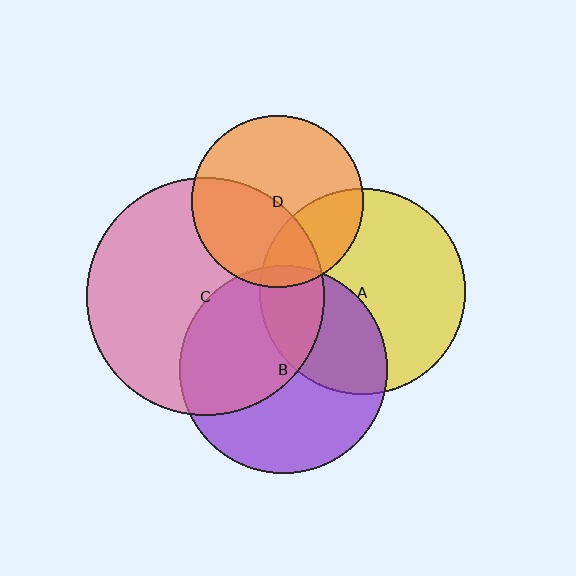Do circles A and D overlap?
Yes.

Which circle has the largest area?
Circle C (pink).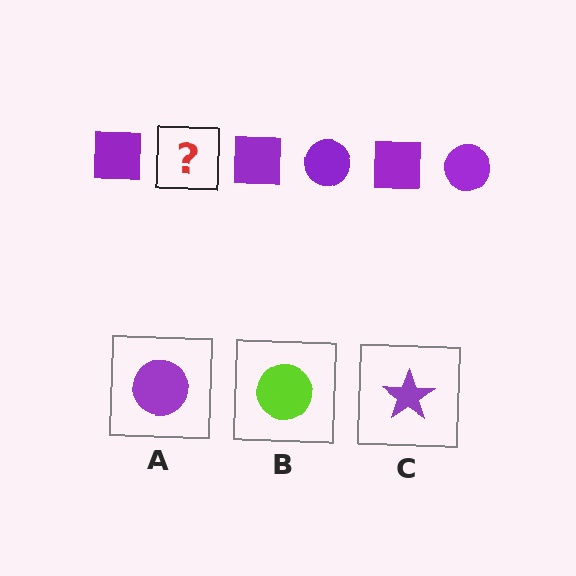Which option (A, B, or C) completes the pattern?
A.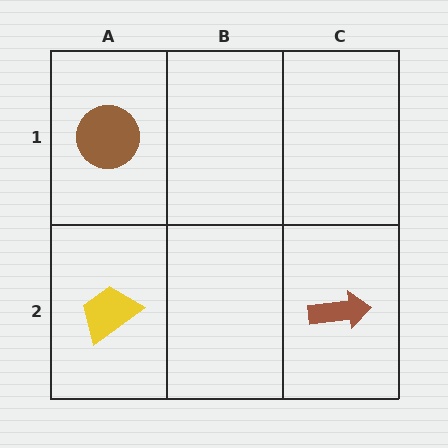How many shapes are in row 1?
1 shape.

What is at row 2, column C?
A brown arrow.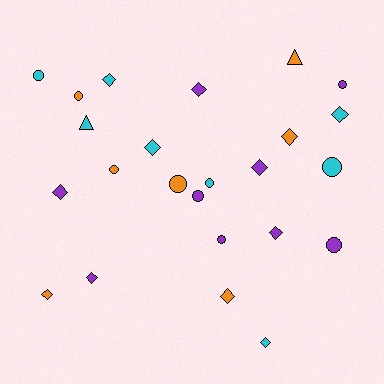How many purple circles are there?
There are 4 purple circles.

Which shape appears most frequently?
Diamond, with 12 objects.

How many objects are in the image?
There are 24 objects.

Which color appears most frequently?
Purple, with 9 objects.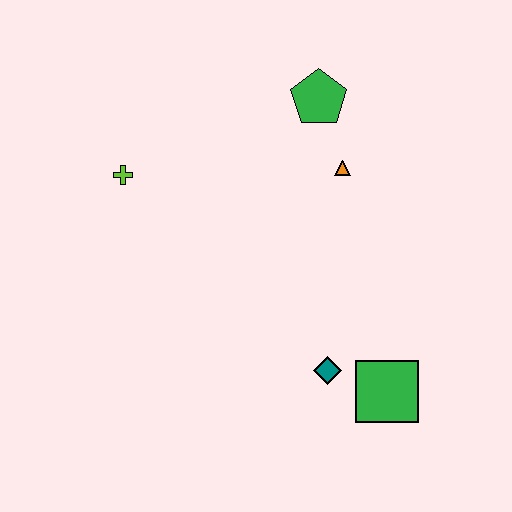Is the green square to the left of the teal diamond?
No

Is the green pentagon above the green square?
Yes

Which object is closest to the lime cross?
The green pentagon is closest to the lime cross.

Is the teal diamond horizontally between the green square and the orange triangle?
No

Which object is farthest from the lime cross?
The green square is farthest from the lime cross.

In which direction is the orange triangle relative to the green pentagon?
The orange triangle is below the green pentagon.